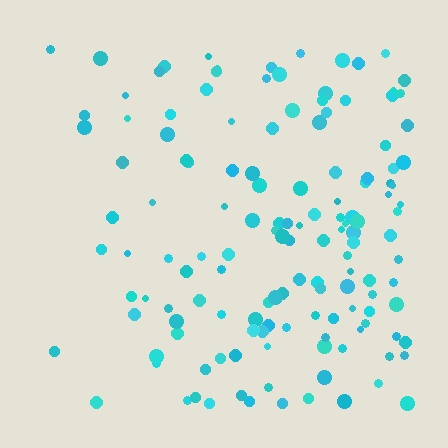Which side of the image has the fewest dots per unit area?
The left.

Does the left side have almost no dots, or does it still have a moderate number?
Still a moderate number, just noticeably fewer than the right.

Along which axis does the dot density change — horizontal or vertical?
Horizontal.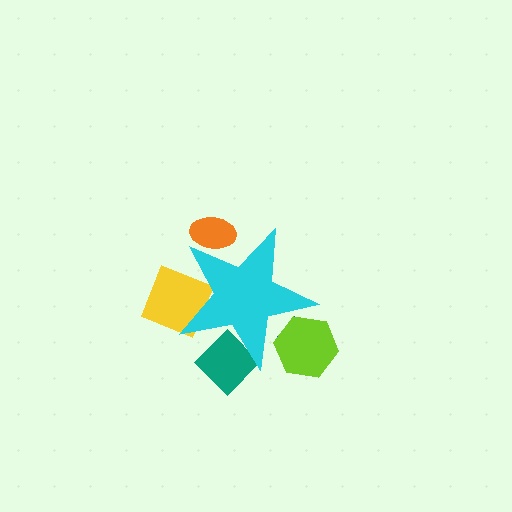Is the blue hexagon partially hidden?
Yes, the blue hexagon is partially hidden behind the cyan star.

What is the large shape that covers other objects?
A cyan star.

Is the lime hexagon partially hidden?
Yes, the lime hexagon is partially hidden behind the cyan star.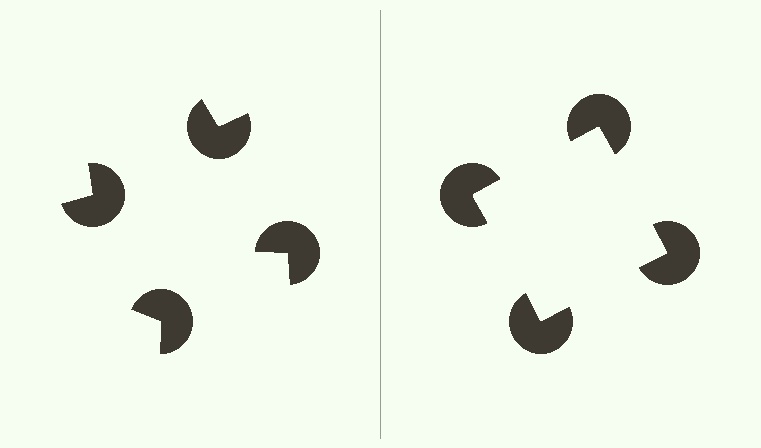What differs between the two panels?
The pac-man discs are positioned identically on both sides; only the wedge orientations differ. On the right they align to a square; on the left they are misaligned.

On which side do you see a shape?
An illusory square appears on the right side. On the left side the wedge cuts are rotated, so no coherent shape forms.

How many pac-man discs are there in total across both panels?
8 — 4 on each side.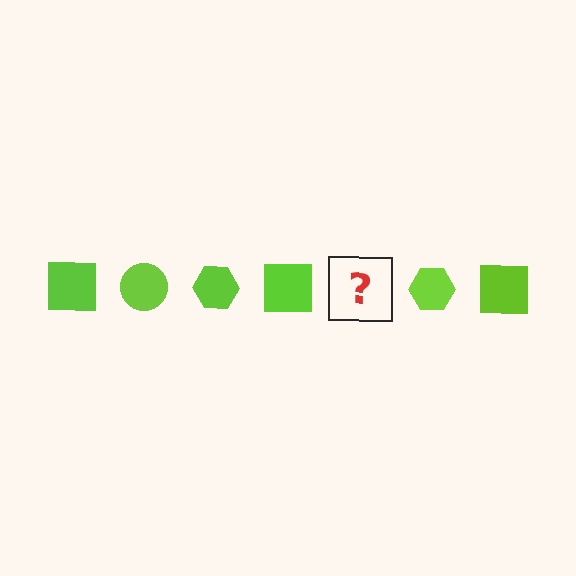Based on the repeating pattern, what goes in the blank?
The blank should be a lime circle.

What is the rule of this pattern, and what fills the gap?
The rule is that the pattern cycles through square, circle, hexagon shapes in lime. The gap should be filled with a lime circle.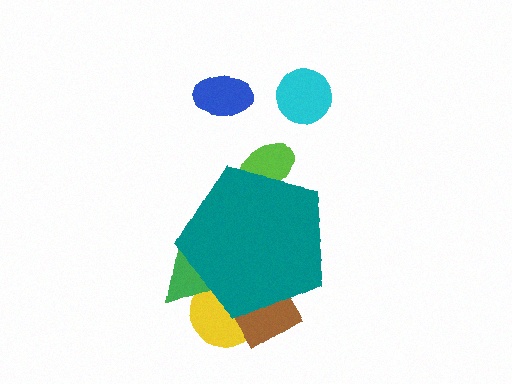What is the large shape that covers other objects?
A teal pentagon.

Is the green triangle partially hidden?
Yes, the green triangle is partially hidden behind the teal pentagon.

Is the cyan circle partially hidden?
No, the cyan circle is fully visible.